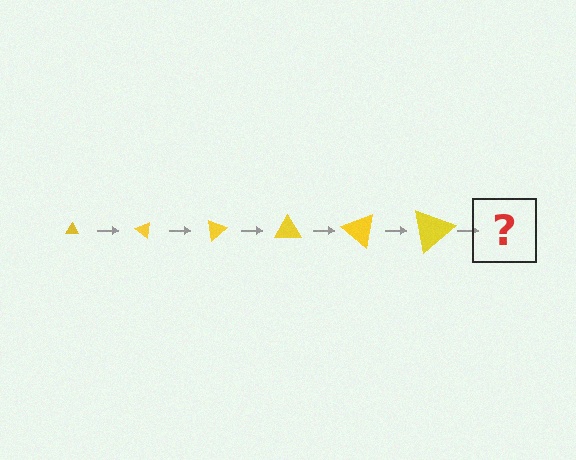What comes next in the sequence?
The next element should be a triangle, larger than the previous one and rotated 240 degrees from the start.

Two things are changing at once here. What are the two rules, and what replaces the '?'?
The two rules are that the triangle grows larger each step and it rotates 40 degrees each step. The '?' should be a triangle, larger than the previous one and rotated 240 degrees from the start.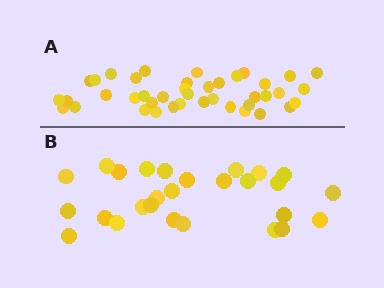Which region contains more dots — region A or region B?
Region A (the top region) has more dots.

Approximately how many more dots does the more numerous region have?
Region A has approximately 15 more dots than region B.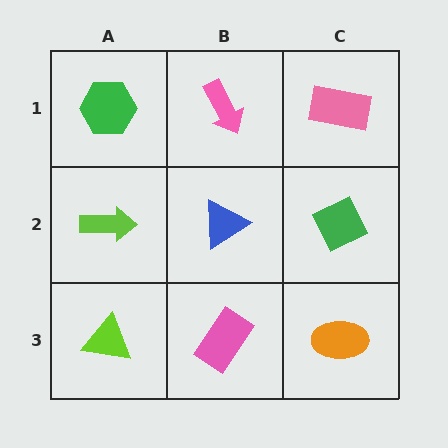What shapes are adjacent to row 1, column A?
A lime arrow (row 2, column A), a pink arrow (row 1, column B).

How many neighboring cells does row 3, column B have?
3.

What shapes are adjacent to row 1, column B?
A blue triangle (row 2, column B), a green hexagon (row 1, column A), a pink rectangle (row 1, column C).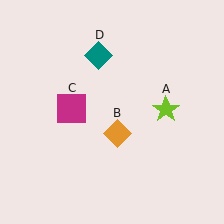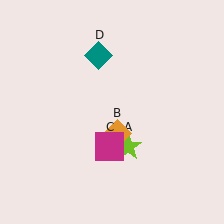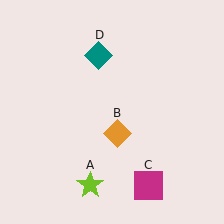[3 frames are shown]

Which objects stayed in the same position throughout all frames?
Orange diamond (object B) and teal diamond (object D) remained stationary.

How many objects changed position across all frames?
2 objects changed position: lime star (object A), magenta square (object C).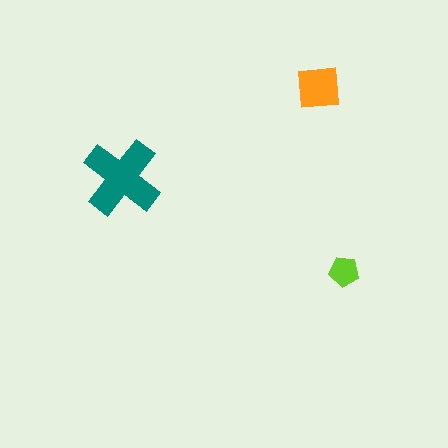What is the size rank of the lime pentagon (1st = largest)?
3rd.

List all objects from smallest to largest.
The lime pentagon, the orange square, the teal cross.